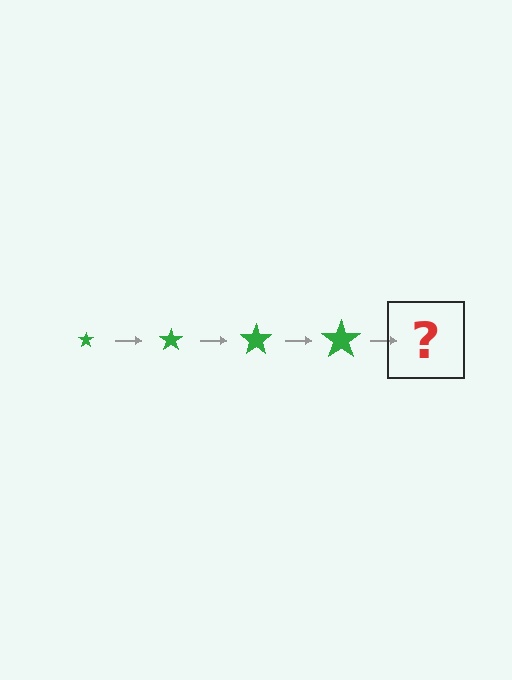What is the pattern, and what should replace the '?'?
The pattern is that the star gets progressively larger each step. The '?' should be a green star, larger than the previous one.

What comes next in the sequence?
The next element should be a green star, larger than the previous one.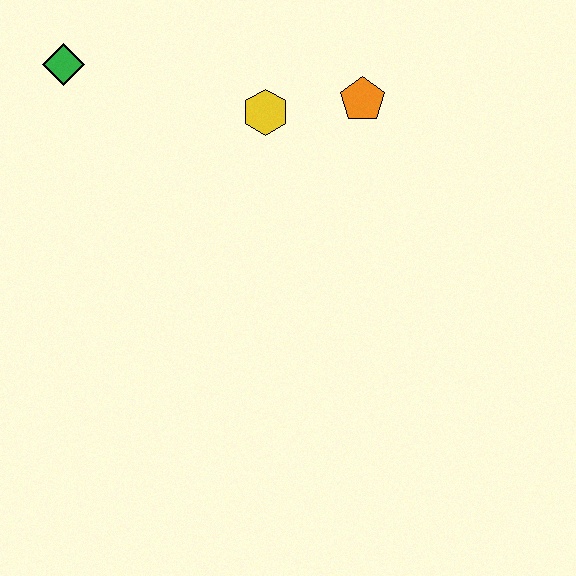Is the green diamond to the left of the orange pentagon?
Yes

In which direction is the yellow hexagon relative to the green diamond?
The yellow hexagon is to the right of the green diamond.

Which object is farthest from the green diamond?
The orange pentagon is farthest from the green diamond.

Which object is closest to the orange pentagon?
The yellow hexagon is closest to the orange pentagon.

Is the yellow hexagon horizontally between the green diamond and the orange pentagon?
Yes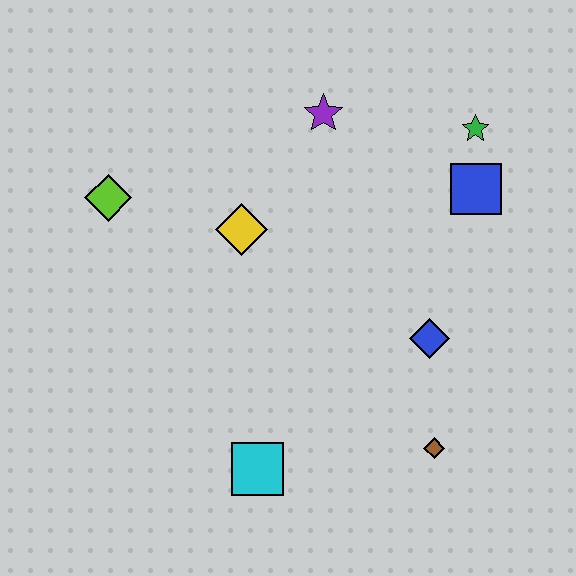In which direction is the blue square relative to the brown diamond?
The blue square is above the brown diamond.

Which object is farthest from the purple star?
The cyan square is farthest from the purple star.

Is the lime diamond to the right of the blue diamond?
No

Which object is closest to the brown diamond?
The blue diamond is closest to the brown diamond.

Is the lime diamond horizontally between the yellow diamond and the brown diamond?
No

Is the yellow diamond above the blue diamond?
Yes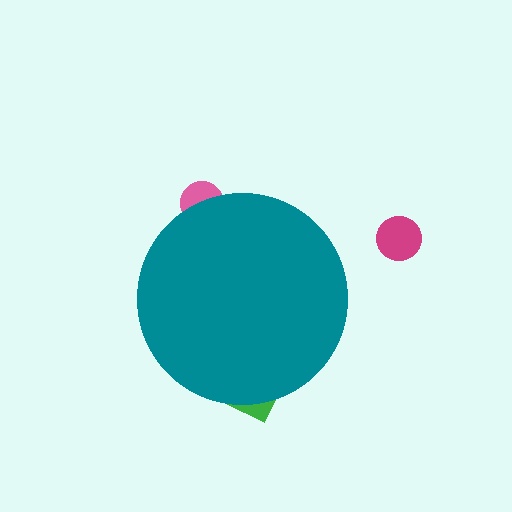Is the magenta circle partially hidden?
No, the magenta circle is fully visible.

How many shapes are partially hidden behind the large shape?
2 shapes are partially hidden.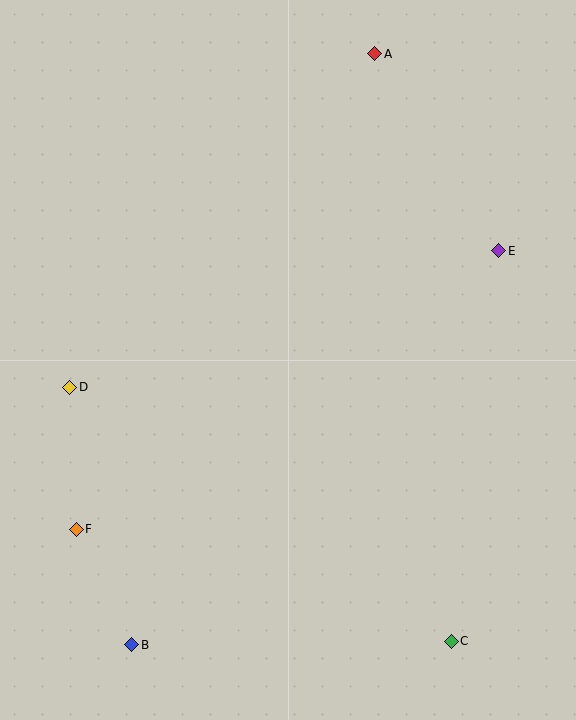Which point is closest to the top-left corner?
Point A is closest to the top-left corner.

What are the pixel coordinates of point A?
Point A is at (375, 54).